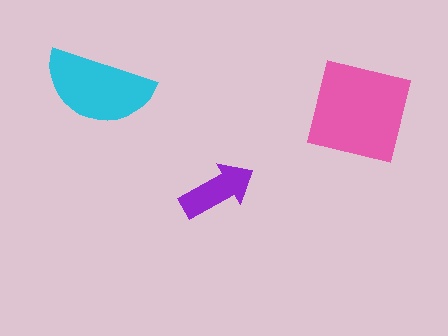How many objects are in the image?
There are 3 objects in the image.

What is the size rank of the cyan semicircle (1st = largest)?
2nd.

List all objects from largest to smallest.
The pink square, the cyan semicircle, the purple arrow.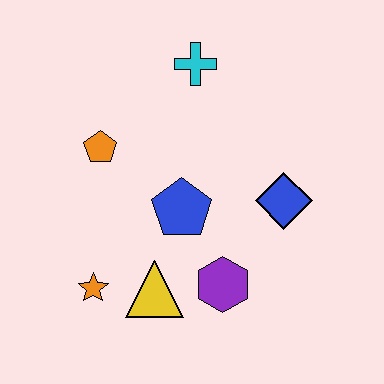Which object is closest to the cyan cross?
The orange pentagon is closest to the cyan cross.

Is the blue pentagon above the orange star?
Yes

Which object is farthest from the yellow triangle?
The cyan cross is farthest from the yellow triangle.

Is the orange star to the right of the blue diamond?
No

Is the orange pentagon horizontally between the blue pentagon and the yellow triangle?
No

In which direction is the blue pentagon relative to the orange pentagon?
The blue pentagon is to the right of the orange pentagon.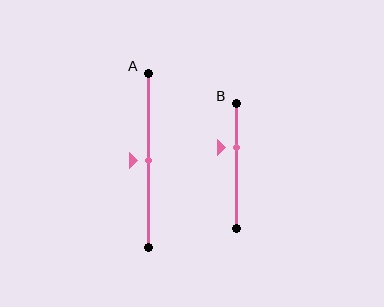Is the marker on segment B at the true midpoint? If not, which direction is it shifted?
No, the marker on segment B is shifted upward by about 14% of the segment length.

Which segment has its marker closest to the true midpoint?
Segment A has its marker closest to the true midpoint.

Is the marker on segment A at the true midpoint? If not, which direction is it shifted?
Yes, the marker on segment A is at the true midpoint.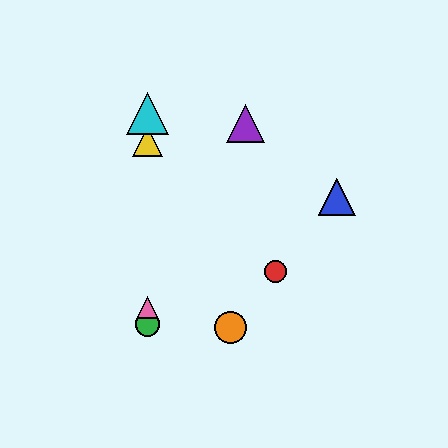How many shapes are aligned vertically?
4 shapes (the green circle, the yellow triangle, the cyan triangle, the pink triangle) are aligned vertically.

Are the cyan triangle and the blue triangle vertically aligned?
No, the cyan triangle is at x≈148 and the blue triangle is at x≈337.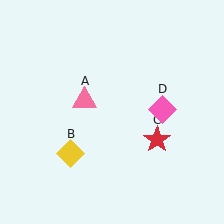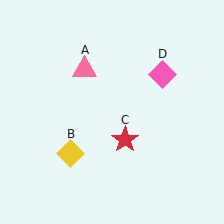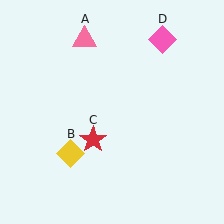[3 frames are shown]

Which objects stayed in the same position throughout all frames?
Yellow diamond (object B) remained stationary.